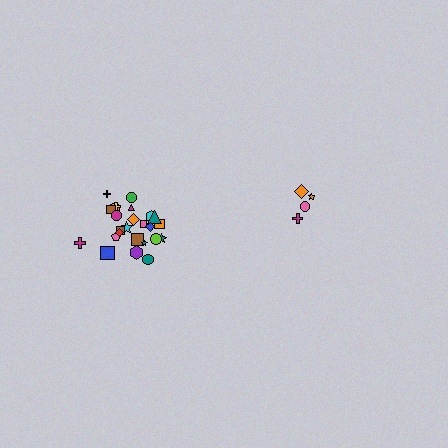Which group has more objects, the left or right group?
The left group.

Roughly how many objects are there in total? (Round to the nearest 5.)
Roughly 30 objects in total.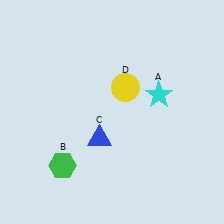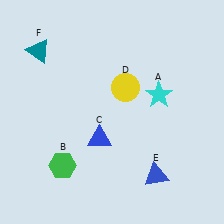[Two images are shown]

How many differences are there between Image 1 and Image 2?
There are 2 differences between the two images.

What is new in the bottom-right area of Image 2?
A blue triangle (E) was added in the bottom-right area of Image 2.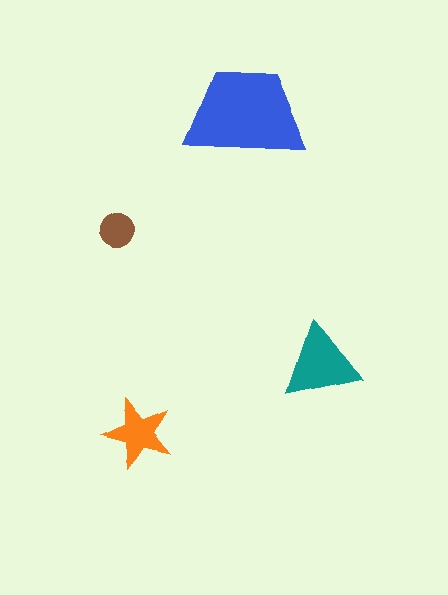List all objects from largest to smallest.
The blue trapezoid, the teal triangle, the orange star, the brown circle.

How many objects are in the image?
There are 4 objects in the image.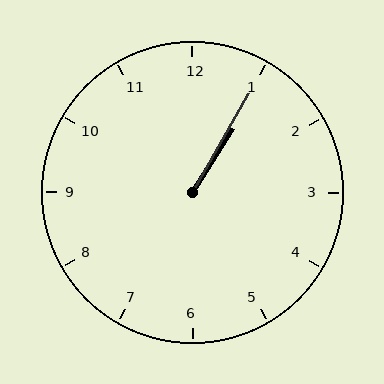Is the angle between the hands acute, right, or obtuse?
It is acute.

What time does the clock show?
1:05.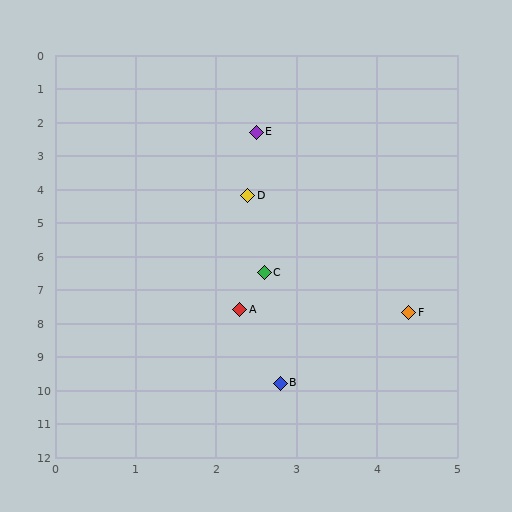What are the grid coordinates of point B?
Point B is at approximately (2.8, 9.8).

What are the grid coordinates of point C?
Point C is at approximately (2.6, 6.5).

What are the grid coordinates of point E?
Point E is at approximately (2.5, 2.3).